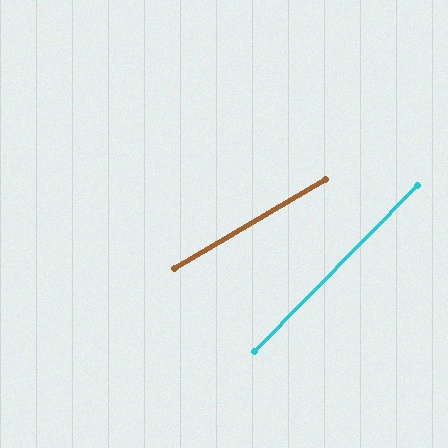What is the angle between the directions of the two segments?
Approximately 15 degrees.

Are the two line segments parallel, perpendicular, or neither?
Neither parallel nor perpendicular — they differ by about 15°.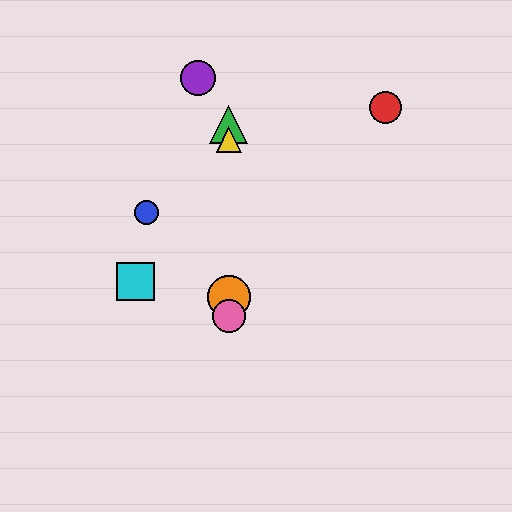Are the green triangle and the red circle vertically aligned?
No, the green triangle is at x≈229 and the red circle is at x≈385.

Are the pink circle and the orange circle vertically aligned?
Yes, both are at x≈229.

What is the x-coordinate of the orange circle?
The orange circle is at x≈229.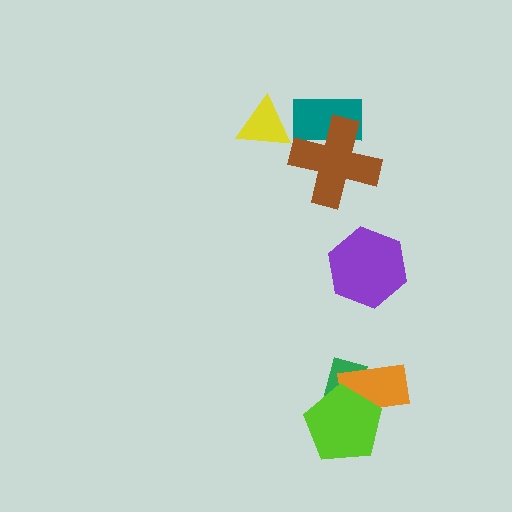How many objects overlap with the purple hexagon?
0 objects overlap with the purple hexagon.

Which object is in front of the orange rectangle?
The lime pentagon is in front of the orange rectangle.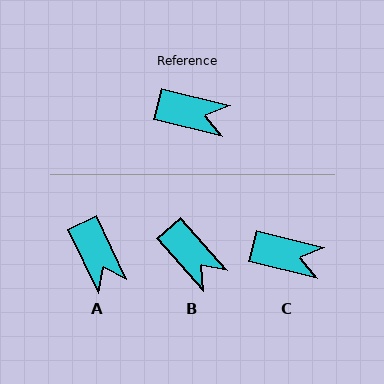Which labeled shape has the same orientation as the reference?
C.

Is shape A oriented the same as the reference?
No, it is off by about 51 degrees.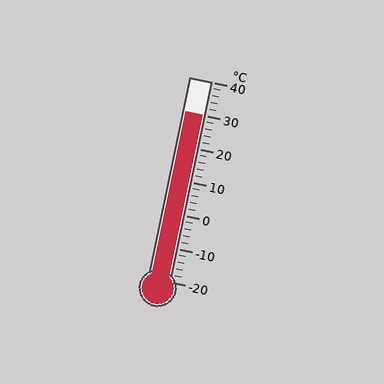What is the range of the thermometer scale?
The thermometer scale ranges from -20°C to 40°C.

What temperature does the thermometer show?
The thermometer shows approximately 30°C.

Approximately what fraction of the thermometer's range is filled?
The thermometer is filled to approximately 85% of its range.